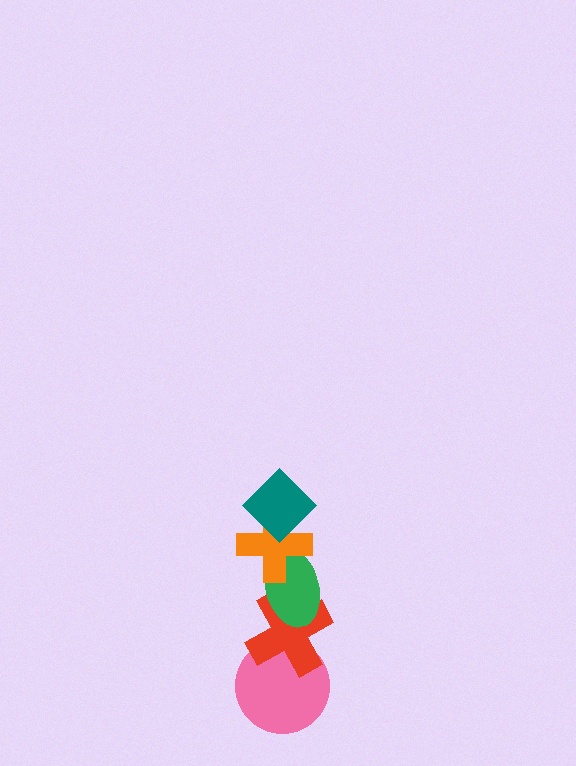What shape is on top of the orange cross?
The teal diamond is on top of the orange cross.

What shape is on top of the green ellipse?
The orange cross is on top of the green ellipse.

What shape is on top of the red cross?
The green ellipse is on top of the red cross.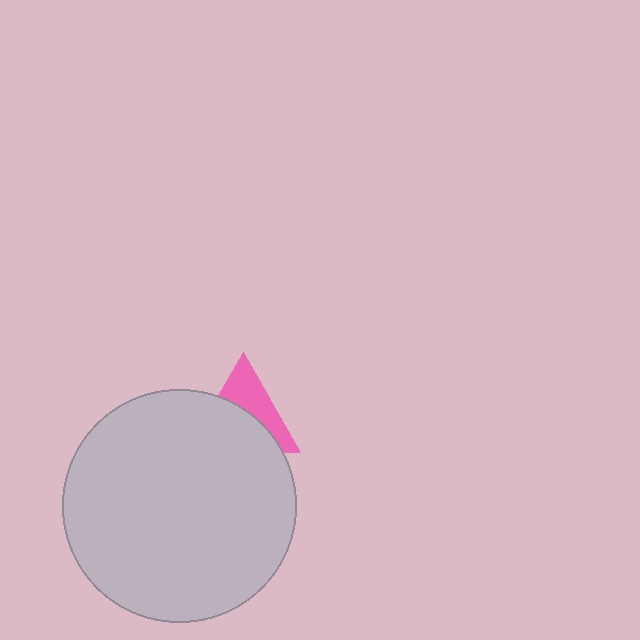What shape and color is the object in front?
The object in front is a light gray circle.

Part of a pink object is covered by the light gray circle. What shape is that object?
It is a triangle.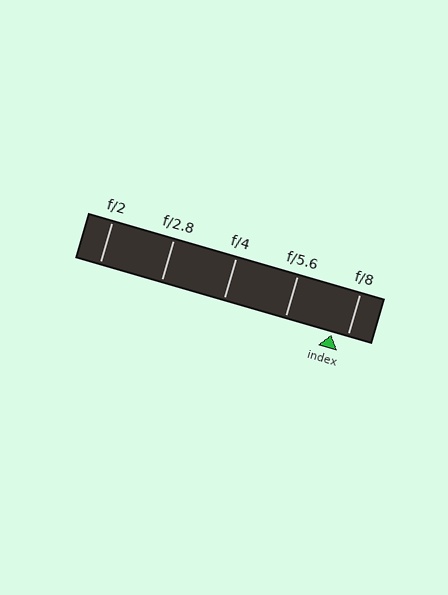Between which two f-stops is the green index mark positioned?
The index mark is between f/5.6 and f/8.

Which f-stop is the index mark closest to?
The index mark is closest to f/8.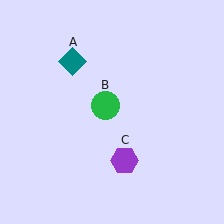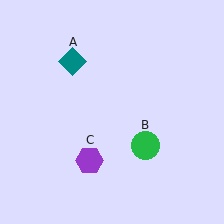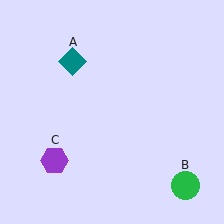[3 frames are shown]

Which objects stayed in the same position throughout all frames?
Teal diamond (object A) remained stationary.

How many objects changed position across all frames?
2 objects changed position: green circle (object B), purple hexagon (object C).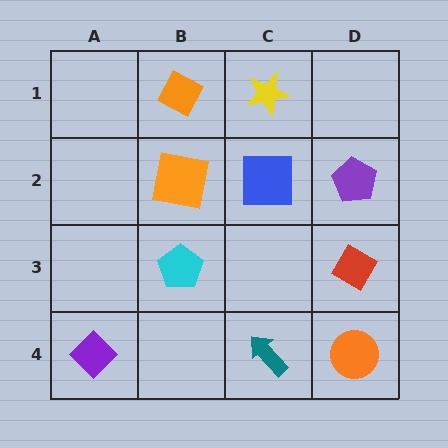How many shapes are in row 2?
3 shapes.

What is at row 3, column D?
A red diamond.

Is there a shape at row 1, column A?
No, that cell is empty.